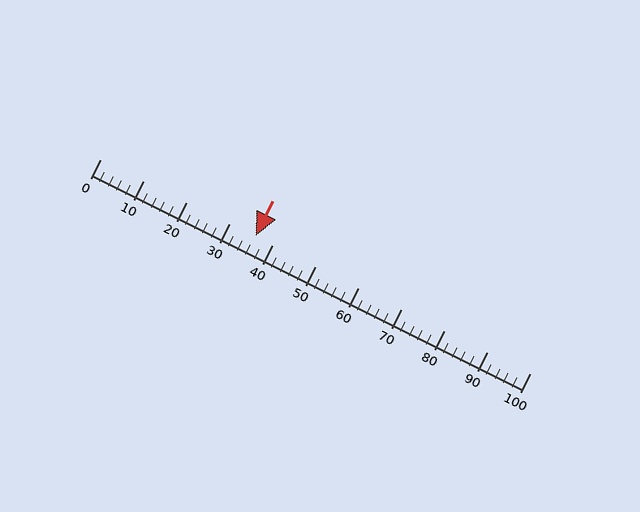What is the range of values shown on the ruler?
The ruler shows values from 0 to 100.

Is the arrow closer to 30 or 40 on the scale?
The arrow is closer to 40.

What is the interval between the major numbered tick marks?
The major tick marks are spaced 10 units apart.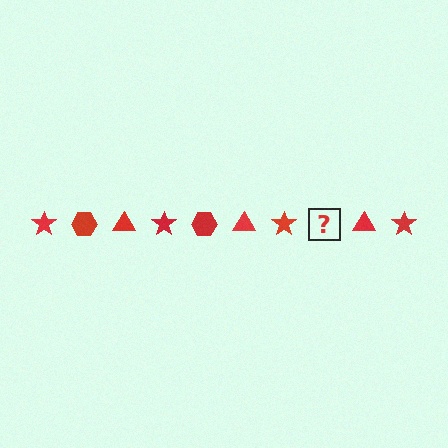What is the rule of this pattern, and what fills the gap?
The rule is that the pattern cycles through star, hexagon, triangle shapes in red. The gap should be filled with a red hexagon.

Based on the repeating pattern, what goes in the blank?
The blank should be a red hexagon.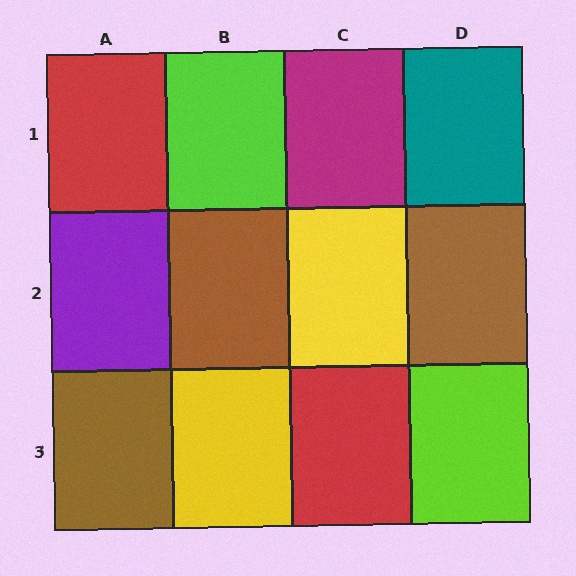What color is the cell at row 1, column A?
Red.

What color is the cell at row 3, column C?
Red.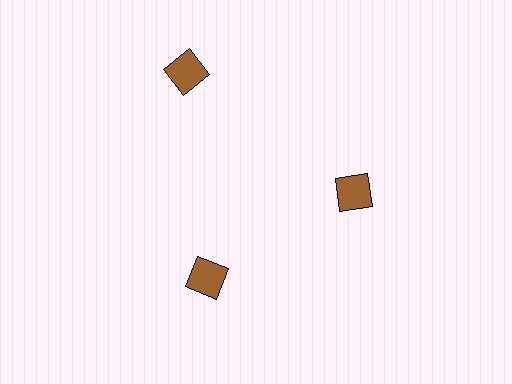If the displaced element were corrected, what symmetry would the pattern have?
It would have 3-fold rotational symmetry — the pattern would map onto itself every 120 degrees.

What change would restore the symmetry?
The symmetry would be restored by moving it inward, back onto the ring so that all 3 diamonds sit at equal angles and equal distance from the center.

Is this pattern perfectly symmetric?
No. The 3 brown diamonds are arranged in a ring, but one element near the 11 o'clock position is pushed outward from the center, breaking the 3-fold rotational symmetry.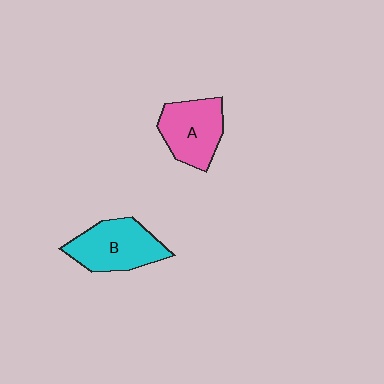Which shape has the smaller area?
Shape A (pink).